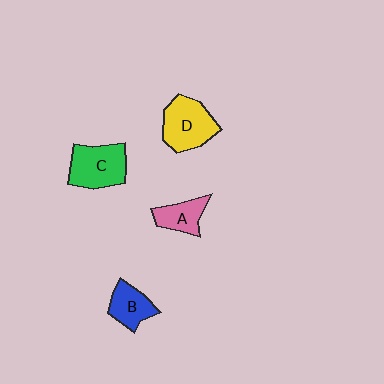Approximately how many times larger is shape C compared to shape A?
Approximately 1.6 times.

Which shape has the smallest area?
Shape A (pink).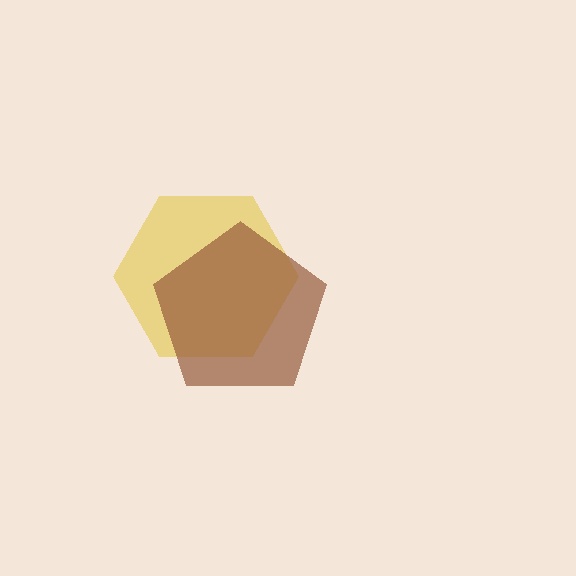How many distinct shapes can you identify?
There are 2 distinct shapes: a yellow hexagon, a brown pentagon.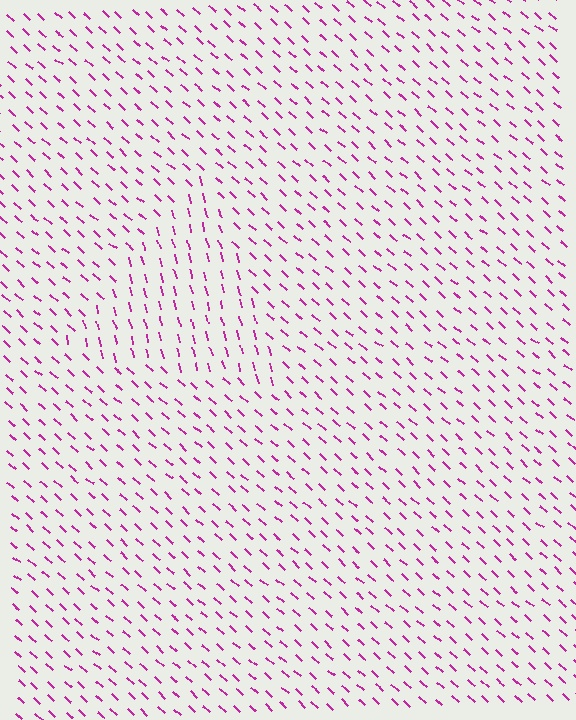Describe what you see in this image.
The image is filled with small magenta line segments. A triangle region in the image has lines oriented differently from the surrounding lines, creating a visible texture boundary.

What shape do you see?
I see a triangle.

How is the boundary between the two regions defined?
The boundary is defined purely by a change in line orientation (approximately 34 degrees difference). All lines are the same color and thickness.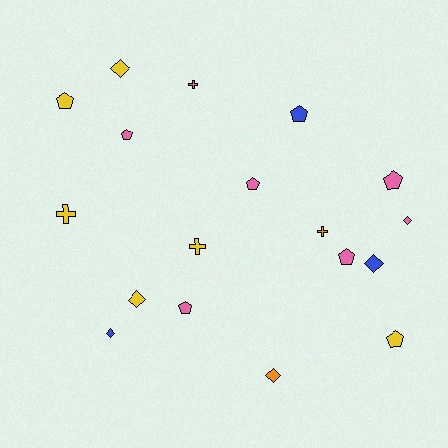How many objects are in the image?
There are 18 objects.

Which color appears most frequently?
Pink, with 7 objects.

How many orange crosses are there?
There is 1 orange cross.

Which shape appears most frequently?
Pentagon, with 8 objects.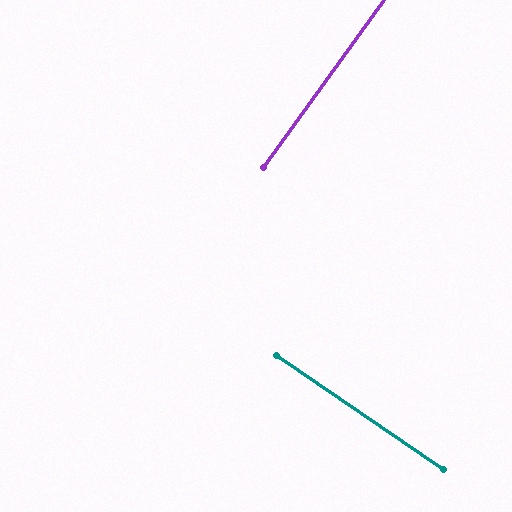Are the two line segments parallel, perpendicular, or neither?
Perpendicular — they meet at approximately 88°.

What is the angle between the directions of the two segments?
Approximately 88 degrees.